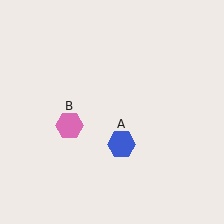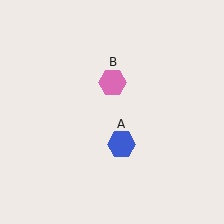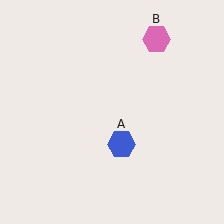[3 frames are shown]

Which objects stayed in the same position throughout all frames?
Blue hexagon (object A) remained stationary.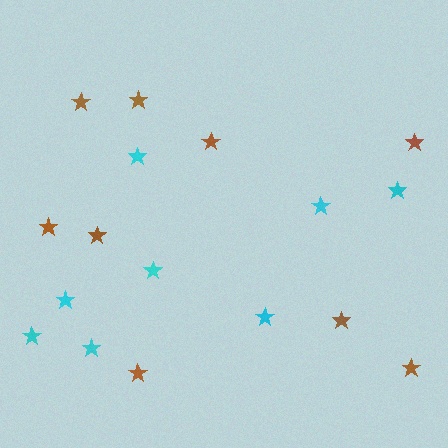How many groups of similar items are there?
There are 2 groups: one group of brown stars (9) and one group of cyan stars (8).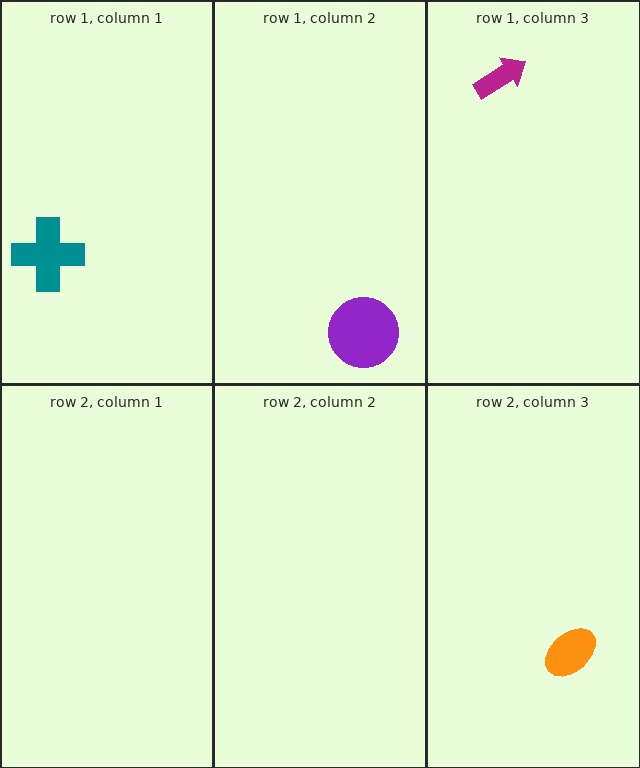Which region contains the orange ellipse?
The row 2, column 3 region.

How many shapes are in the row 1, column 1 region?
1.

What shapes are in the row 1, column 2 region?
The purple circle.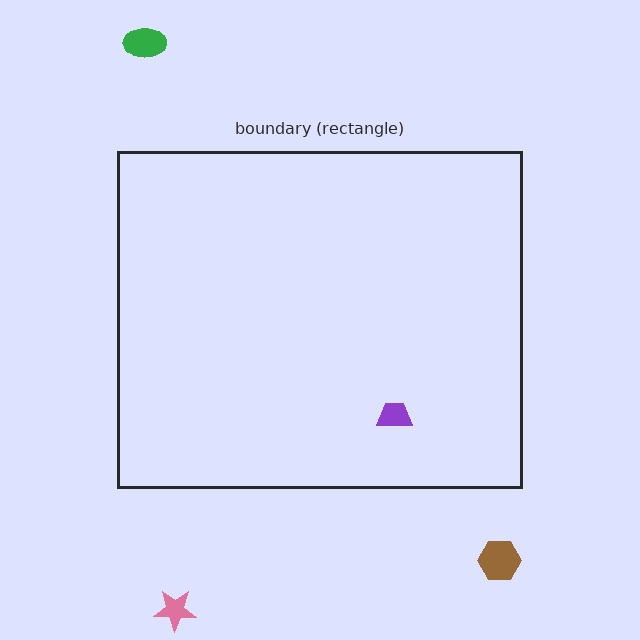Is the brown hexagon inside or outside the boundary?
Outside.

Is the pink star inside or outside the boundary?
Outside.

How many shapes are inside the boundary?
1 inside, 3 outside.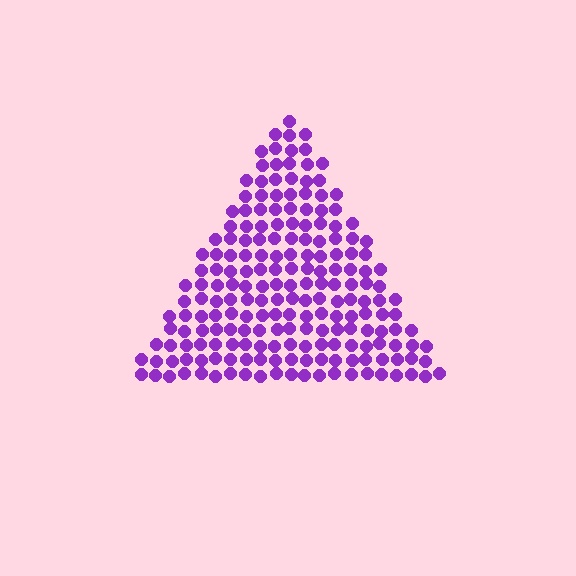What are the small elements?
The small elements are circles.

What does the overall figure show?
The overall figure shows a triangle.